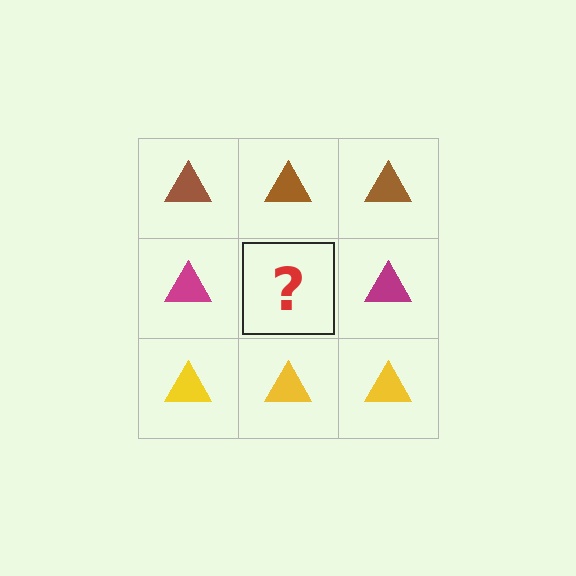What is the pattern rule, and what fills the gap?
The rule is that each row has a consistent color. The gap should be filled with a magenta triangle.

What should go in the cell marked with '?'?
The missing cell should contain a magenta triangle.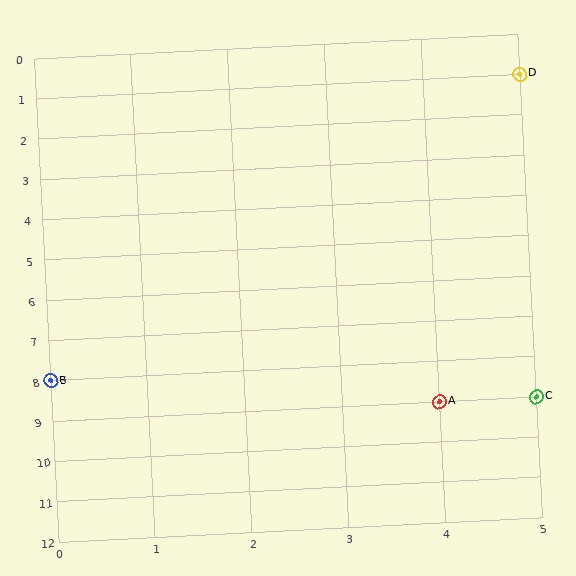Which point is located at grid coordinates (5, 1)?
Point D is at (5, 1).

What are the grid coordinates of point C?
Point C is at grid coordinates (5, 9).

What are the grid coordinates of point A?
Point A is at grid coordinates (4, 9).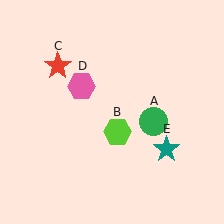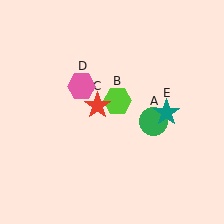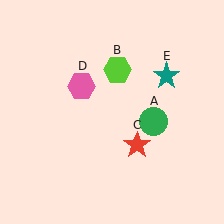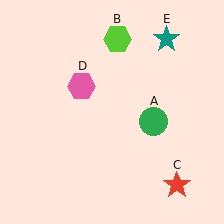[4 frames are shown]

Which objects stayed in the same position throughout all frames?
Green circle (object A) and pink hexagon (object D) remained stationary.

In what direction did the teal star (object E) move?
The teal star (object E) moved up.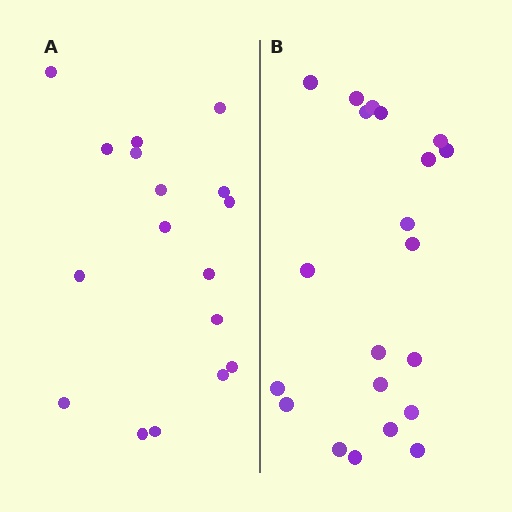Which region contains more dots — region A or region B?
Region B (the right region) has more dots.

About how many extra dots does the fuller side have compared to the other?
Region B has about 4 more dots than region A.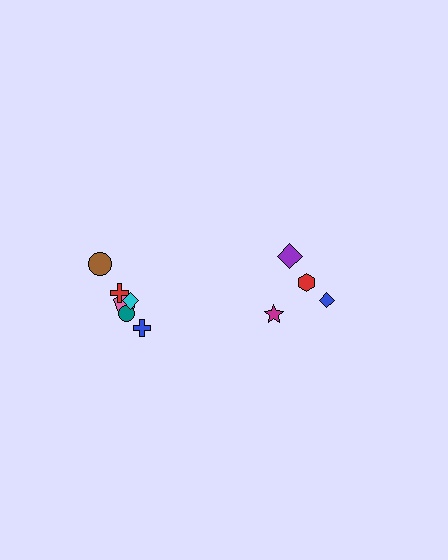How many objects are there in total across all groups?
There are 10 objects.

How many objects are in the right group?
There are 4 objects.